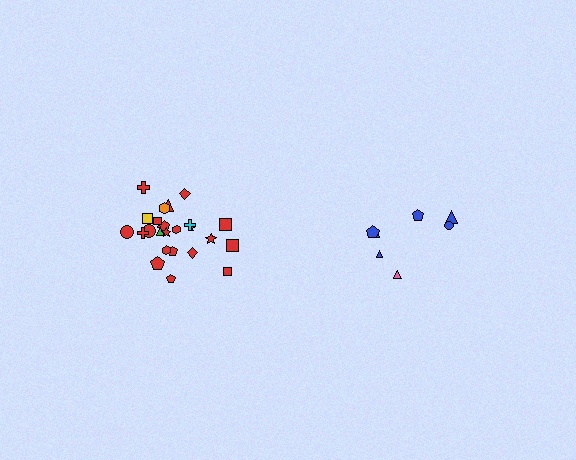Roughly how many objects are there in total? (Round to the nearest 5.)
Roughly 30 objects in total.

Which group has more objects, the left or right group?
The left group.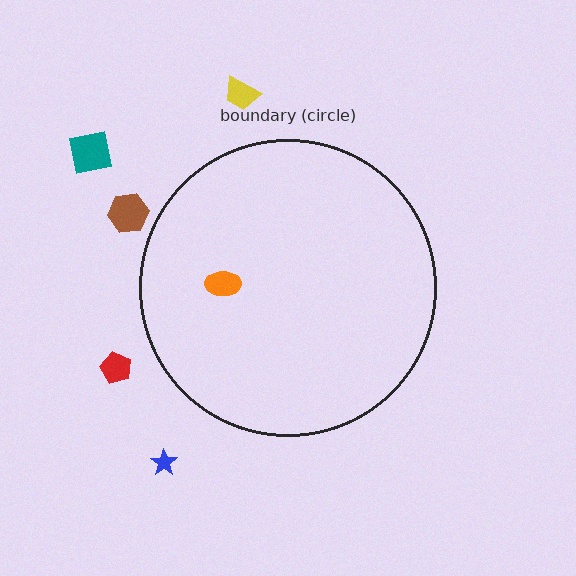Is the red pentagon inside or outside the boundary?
Outside.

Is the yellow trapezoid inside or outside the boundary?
Outside.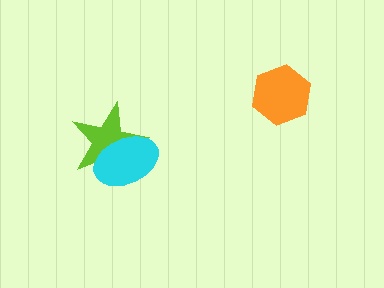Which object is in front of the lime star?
The cyan ellipse is in front of the lime star.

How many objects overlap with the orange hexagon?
0 objects overlap with the orange hexagon.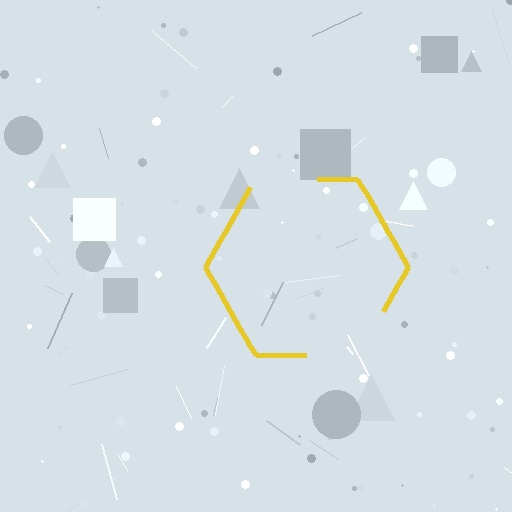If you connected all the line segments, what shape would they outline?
They would outline a hexagon.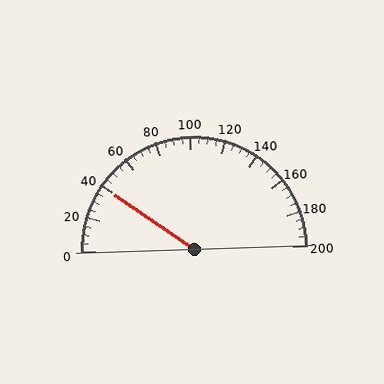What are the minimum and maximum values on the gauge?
The gauge ranges from 0 to 200.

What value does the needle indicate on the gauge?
The needle indicates approximately 40.